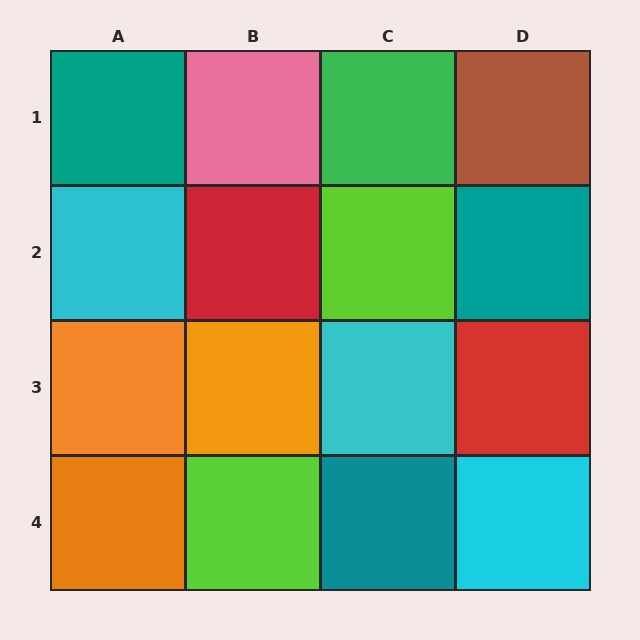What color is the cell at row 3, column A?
Orange.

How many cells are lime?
2 cells are lime.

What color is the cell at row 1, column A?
Teal.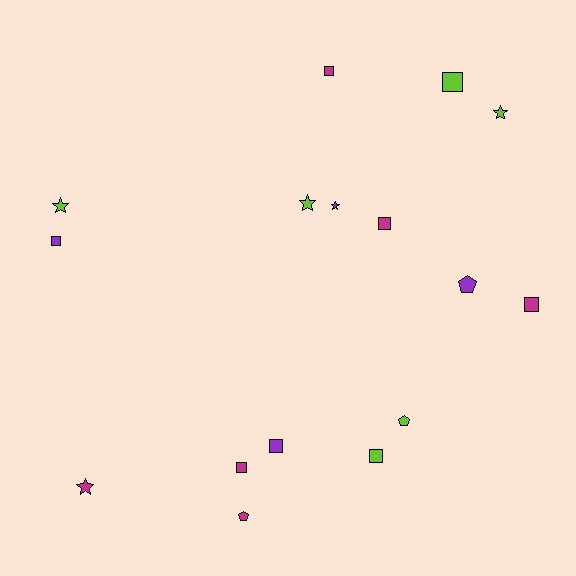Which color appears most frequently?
Lime, with 6 objects.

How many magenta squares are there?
There are 4 magenta squares.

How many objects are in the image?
There are 16 objects.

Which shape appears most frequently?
Square, with 8 objects.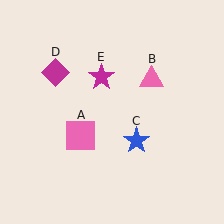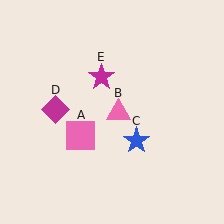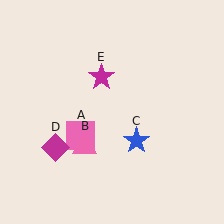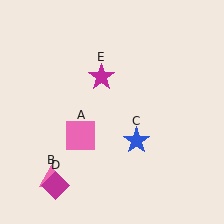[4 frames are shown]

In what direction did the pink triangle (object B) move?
The pink triangle (object B) moved down and to the left.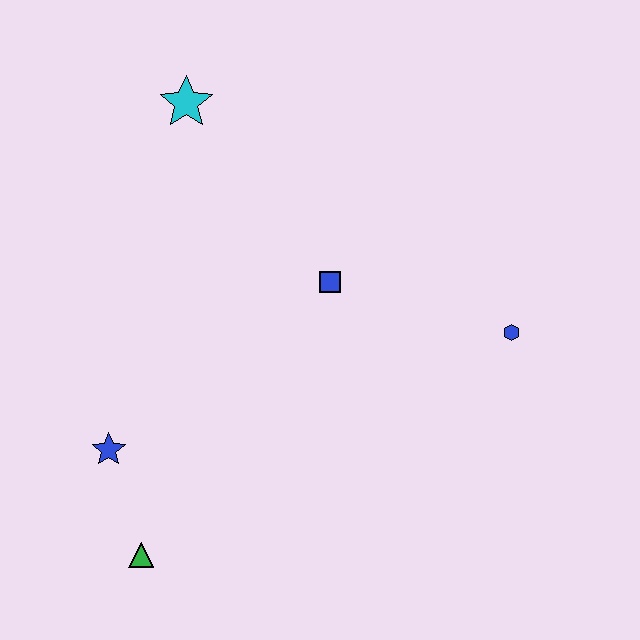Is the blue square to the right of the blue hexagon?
No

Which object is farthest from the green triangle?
The cyan star is farthest from the green triangle.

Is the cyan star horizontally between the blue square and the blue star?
Yes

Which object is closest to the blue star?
The green triangle is closest to the blue star.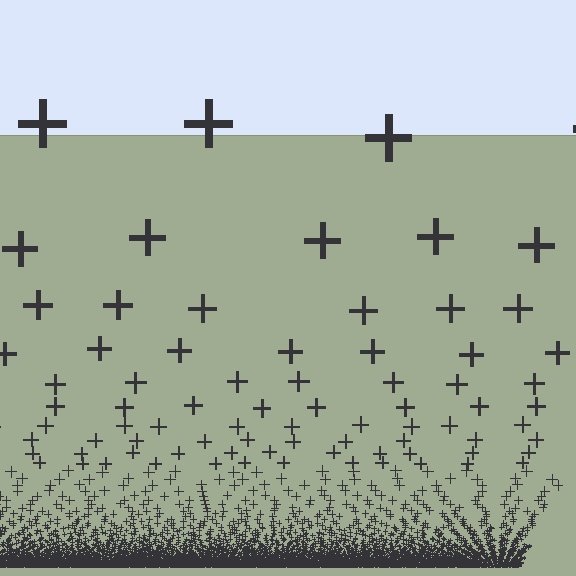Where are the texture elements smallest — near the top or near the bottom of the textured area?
Near the bottom.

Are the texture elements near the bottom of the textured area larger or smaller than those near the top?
Smaller. The gradient is inverted — elements near the bottom are smaller and denser.